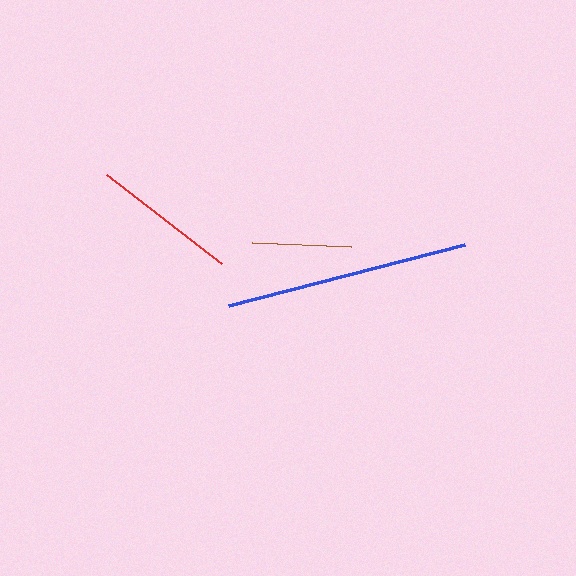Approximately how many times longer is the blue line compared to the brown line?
The blue line is approximately 2.5 times the length of the brown line.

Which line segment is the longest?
The blue line is the longest at approximately 243 pixels.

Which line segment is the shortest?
The brown line is the shortest at approximately 99 pixels.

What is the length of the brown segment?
The brown segment is approximately 99 pixels long.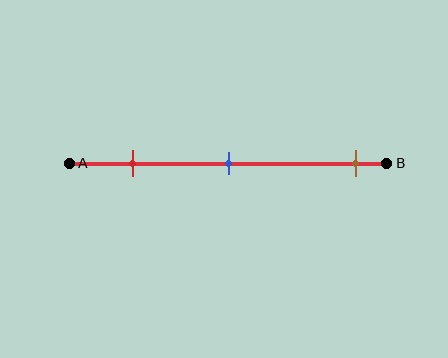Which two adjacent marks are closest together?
The red and blue marks are the closest adjacent pair.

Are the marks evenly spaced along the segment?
No, the marks are not evenly spaced.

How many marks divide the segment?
There are 3 marks dividing the segment.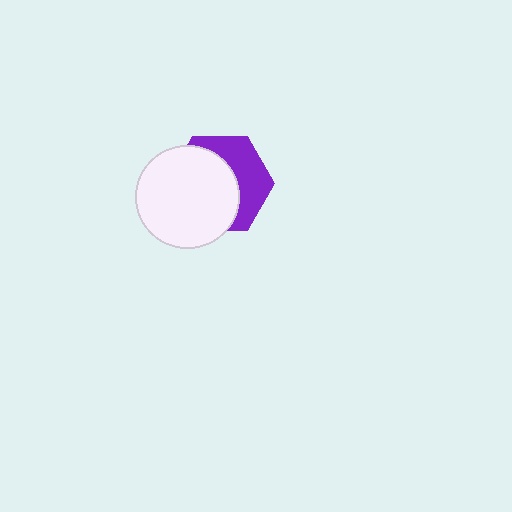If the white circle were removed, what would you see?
You would see the complete purple hexagon.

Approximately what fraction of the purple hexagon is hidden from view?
Roughly 59% of the purple hexagon is hidden behind the white circle.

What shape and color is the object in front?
The object in front is a white circle.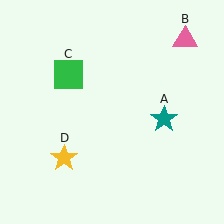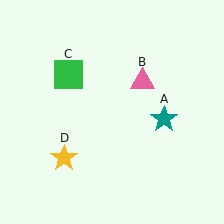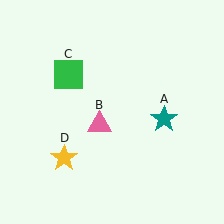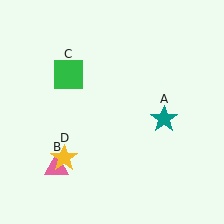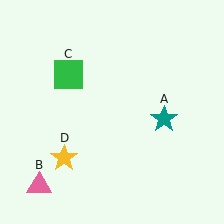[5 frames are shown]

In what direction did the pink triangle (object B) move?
The pink triangle (object B) moved down and to the left.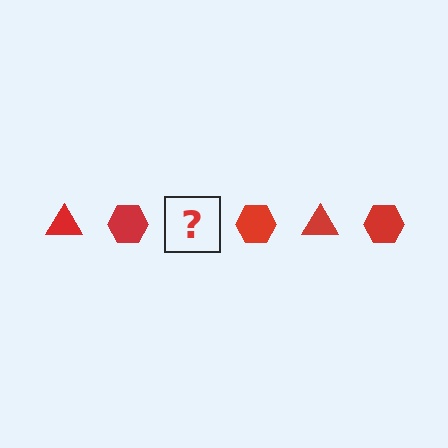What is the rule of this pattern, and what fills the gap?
The rule is that the pattern cycles through triangle, hexagon shapes in red. The gap should be filled with a red triangle.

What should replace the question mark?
The question mark should be replaced with a red triangle.